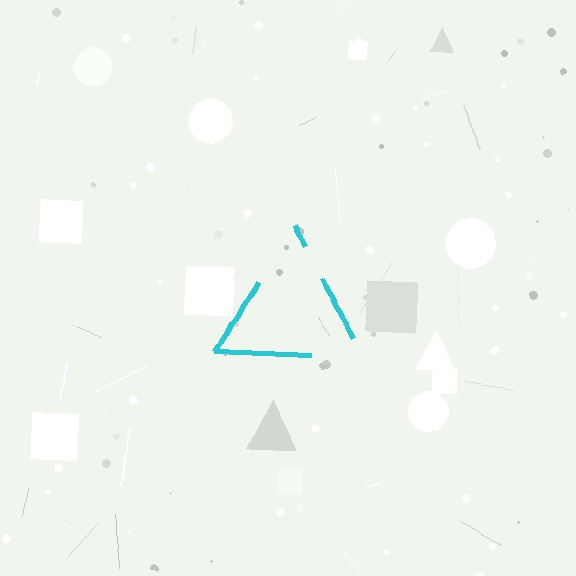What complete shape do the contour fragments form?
The contour fragments form a triangle.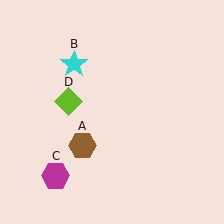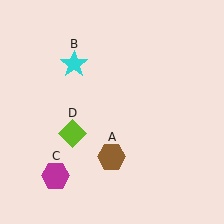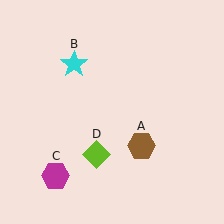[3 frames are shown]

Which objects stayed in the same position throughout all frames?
Cyan star (object B) and magenta hexagon (object C) remained stationary.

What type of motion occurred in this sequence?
The brown hexagon (object A), lime diamond (object D) rotated counterclockwise around the center of the scene.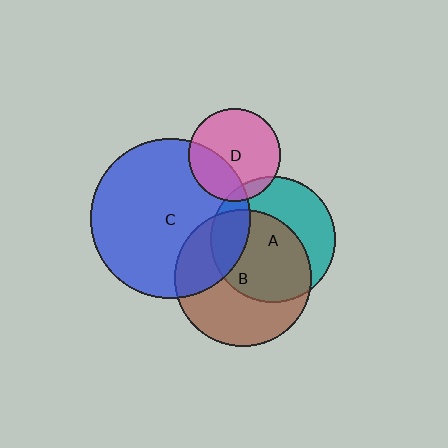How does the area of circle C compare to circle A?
Approximately 1.6 times.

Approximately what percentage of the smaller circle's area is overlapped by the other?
Approximately 20%.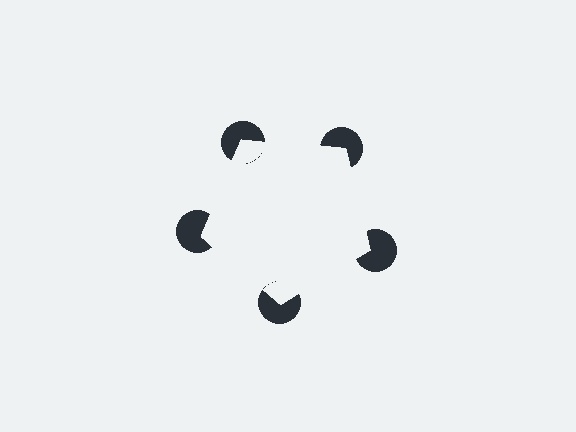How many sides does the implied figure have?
5 sides.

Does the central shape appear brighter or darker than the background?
It typically appears slightly brighter than the background, even though no actual brightness change is drawn.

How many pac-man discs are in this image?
There are 5 — one at each vertex of the illusory pentagon.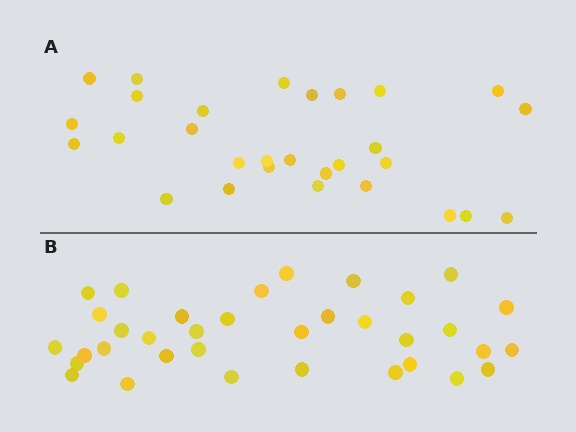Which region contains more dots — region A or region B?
Region B (the bottom region) has more dots.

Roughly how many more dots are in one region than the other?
Region B has about 6 more dots than region A.